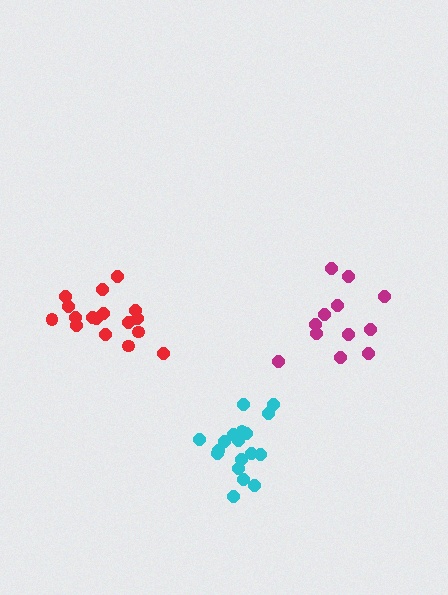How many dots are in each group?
Group 1: 17 dots, Group 2: 18 dots, Group 3: 12 dots (47 total).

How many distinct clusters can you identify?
There are 3 distinct clusters.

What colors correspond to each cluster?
The clusters are colored: red, cyan, magenta.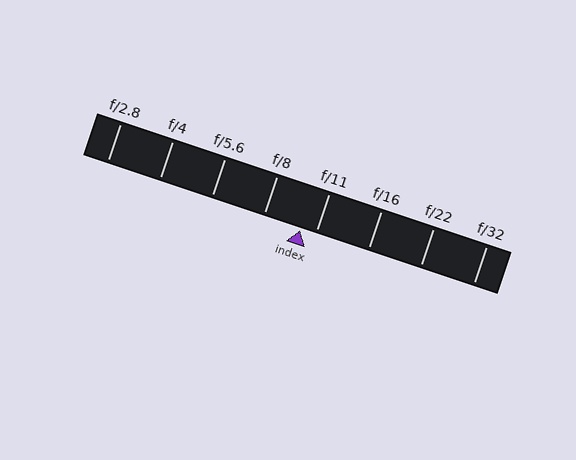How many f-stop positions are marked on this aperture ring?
There are 8 f-stop positions marked.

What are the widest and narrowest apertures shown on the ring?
The widest aperture shown is f/2.8 and the narrowest is f/32.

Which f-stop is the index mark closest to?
The index mark is closest to f/11.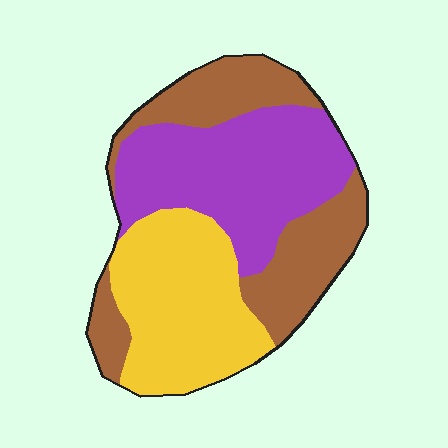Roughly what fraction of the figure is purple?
Purple takes up about three eighths (3/8) of the figure.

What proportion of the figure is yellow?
Yellow covers 32% of the figure.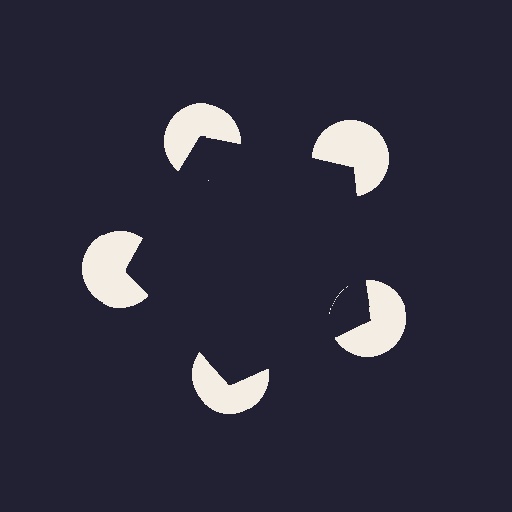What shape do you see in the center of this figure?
An illusory pentagon — its edges are inferred from the aligned wedge cuts in the pac-man discs, not physically drawn.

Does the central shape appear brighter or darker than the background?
It typically appears slightly darker than the background, even though no actual brightness change is drawn.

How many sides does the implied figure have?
5 sides.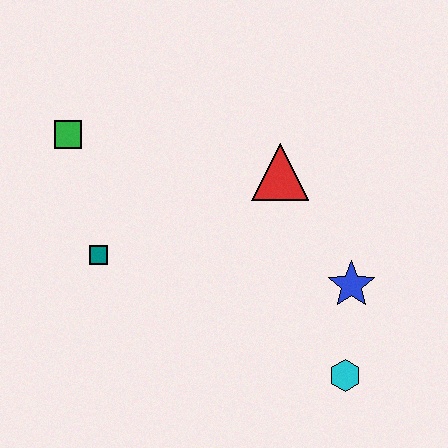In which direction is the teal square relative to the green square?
The teal square is below the green square.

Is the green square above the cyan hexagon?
Yes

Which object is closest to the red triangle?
The blue star is closest to the red triangle.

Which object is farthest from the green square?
The cyan hexagon is farthest from the green square.